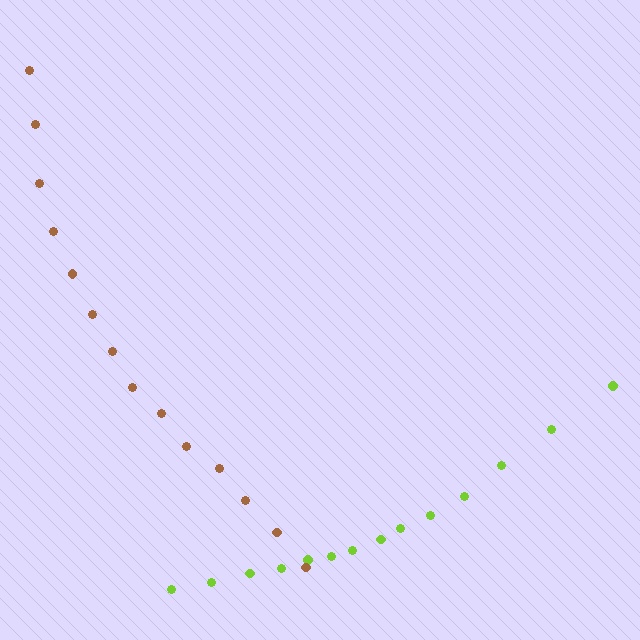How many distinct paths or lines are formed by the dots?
There are 2 distinct paths.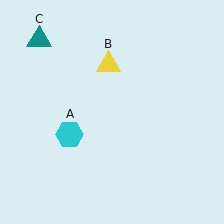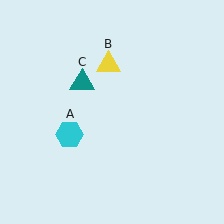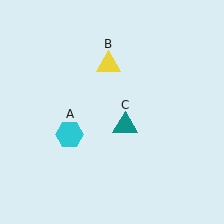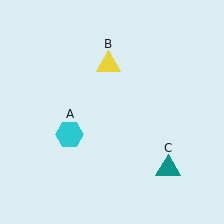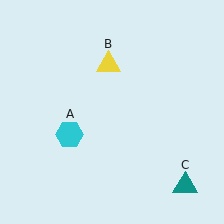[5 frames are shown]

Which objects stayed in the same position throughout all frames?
Cyan hexagon (object A) and yellow triangle (object B) remained stationary.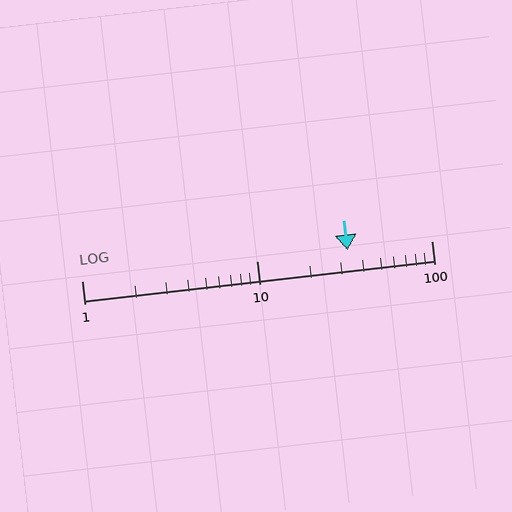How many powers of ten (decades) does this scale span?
The scale spans 2 decades, from 1 to 100.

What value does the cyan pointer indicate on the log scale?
The pointer indicates approximately 33.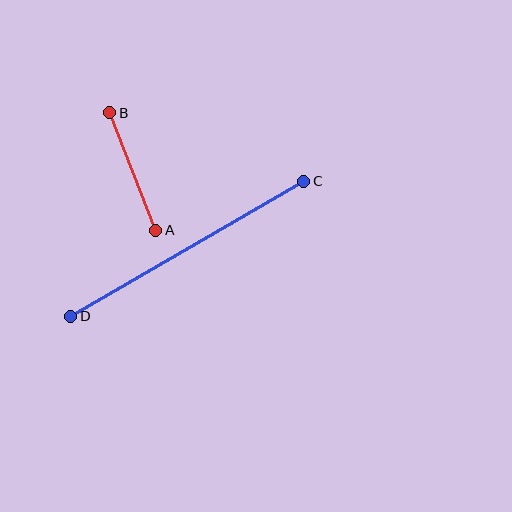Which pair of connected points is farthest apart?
Points C and D are farthest apart.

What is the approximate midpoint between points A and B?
The midpoint is at approximately (133, 171) pixels.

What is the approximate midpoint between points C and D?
The midpoint is at approximately (187, 249) pixels.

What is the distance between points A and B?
The distance is approximately 126 pixels.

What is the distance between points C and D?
The distance is approximately 270 pixels.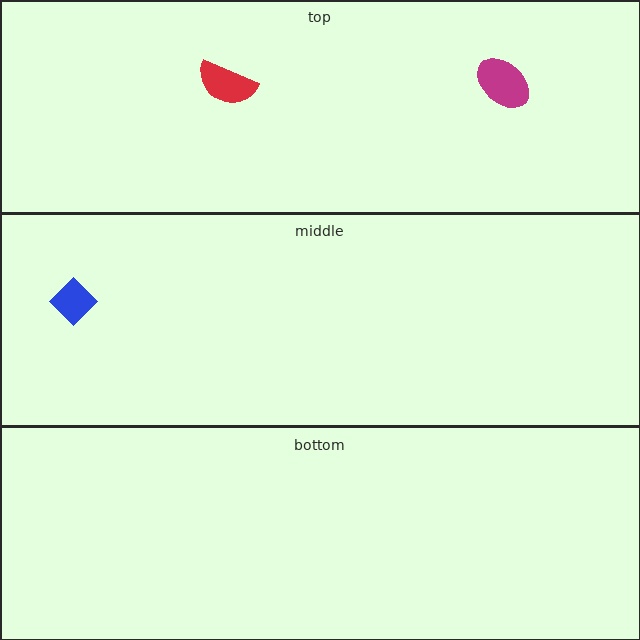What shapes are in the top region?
The magenta ellipse, the red semicircle.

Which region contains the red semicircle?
The top region.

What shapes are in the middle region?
The blue diamond.